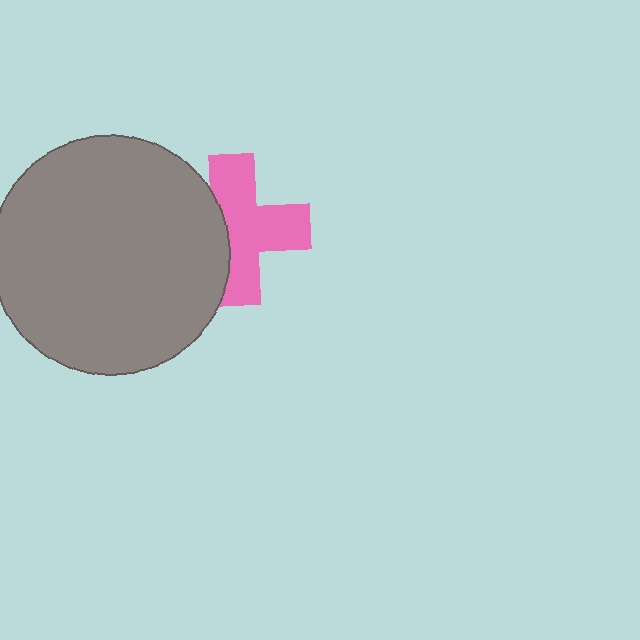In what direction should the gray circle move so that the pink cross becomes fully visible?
The gray circle should move left. That is the shortest direction to clear the overlap and leave the pink cross fully visible.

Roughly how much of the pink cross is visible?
Most of it is visible (roughly 67%).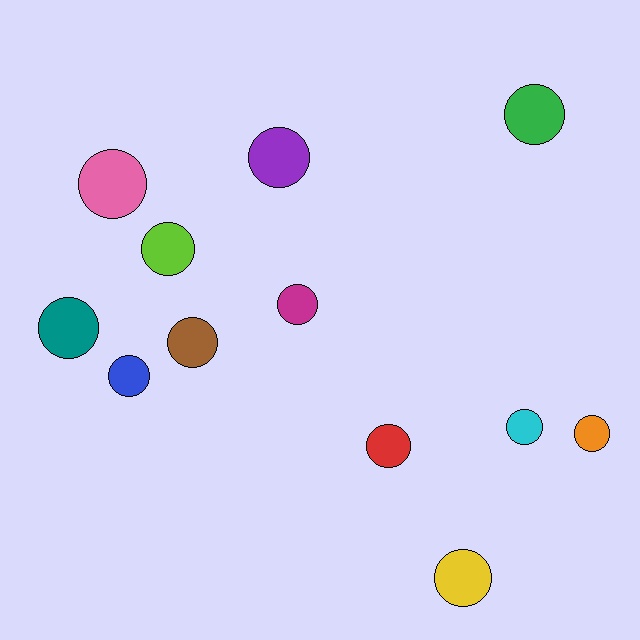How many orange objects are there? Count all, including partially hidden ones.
There is 1 orange object.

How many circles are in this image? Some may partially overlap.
There are 12 circles.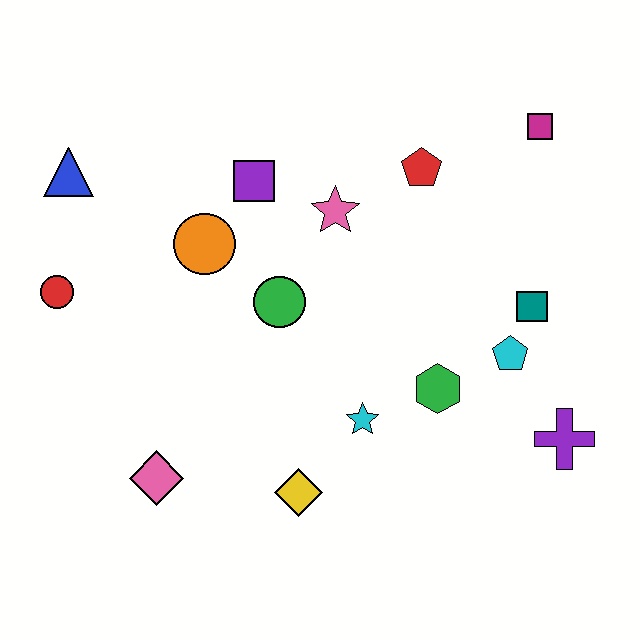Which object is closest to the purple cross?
The cyan pentagon is closest to the purple cross.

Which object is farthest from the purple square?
The purple cross is farthest from the purple square.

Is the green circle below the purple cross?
No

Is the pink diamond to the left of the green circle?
Yes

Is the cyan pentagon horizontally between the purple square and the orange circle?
No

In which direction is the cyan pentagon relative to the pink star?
The cyan pentagon is to the right of the pink star.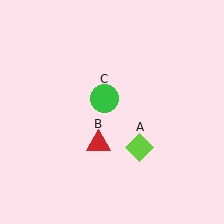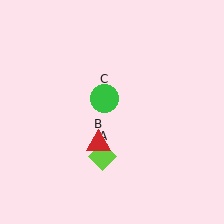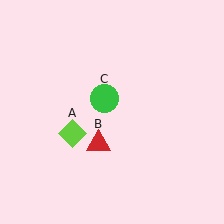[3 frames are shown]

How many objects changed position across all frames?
1 object changed position: lime diamond (object A).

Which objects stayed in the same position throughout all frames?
Red triangle (object B) and green circle (object C) remained stationary.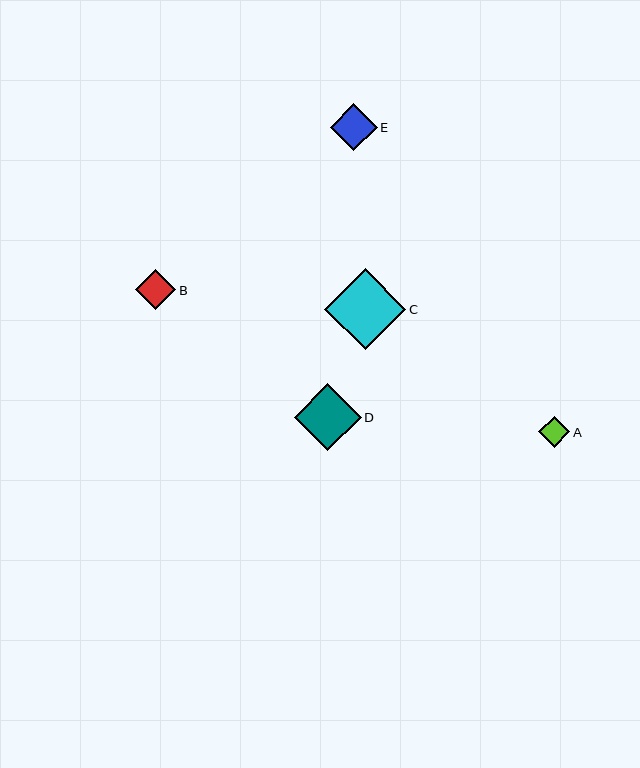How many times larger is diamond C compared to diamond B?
Diamond C is approximately 2.0 times the size of diamond B.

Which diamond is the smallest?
Diamond A is the smallest with a size of approximately 31 pixels.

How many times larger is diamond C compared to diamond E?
Diamond C is approximately 1.7 times the size of diamond E.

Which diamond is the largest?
Diamond C is the largest with a size of approximately 82 pixels.